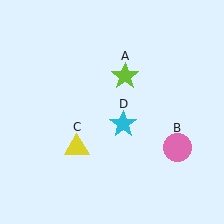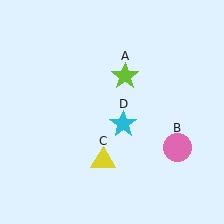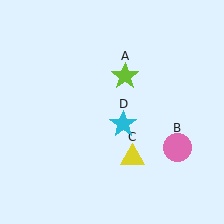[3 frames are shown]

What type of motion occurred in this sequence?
The yellow triangle (object C) rotated counterclockwise around the center of the scene.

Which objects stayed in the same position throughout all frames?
Lime star (object A) and pink circle (object B) and cyan star (object D) remained stationary.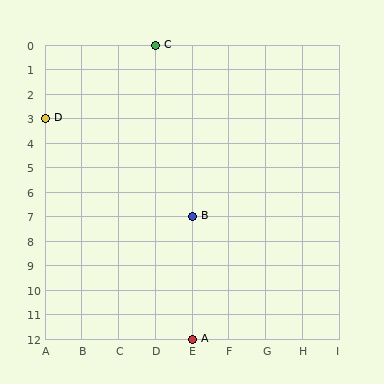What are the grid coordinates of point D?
Point D is at grid coordinates (A, 3).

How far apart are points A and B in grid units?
Points A and B are 5 rows apart.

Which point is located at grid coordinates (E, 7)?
Point B is at (E, 7).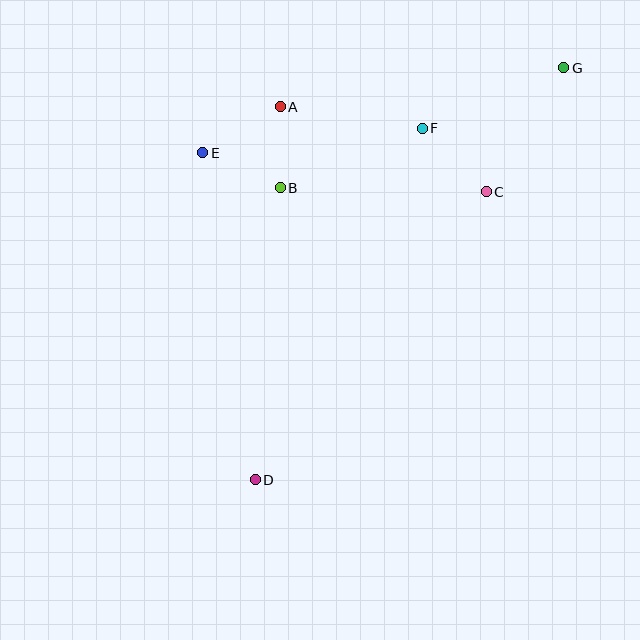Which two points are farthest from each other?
Points D and G are farthest from each other.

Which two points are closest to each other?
Points A and B are closest to each other.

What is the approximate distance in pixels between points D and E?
The distance between D and E is approximately 331 pixels.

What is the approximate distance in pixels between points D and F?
The distance between D and F is approximately 389 pixels.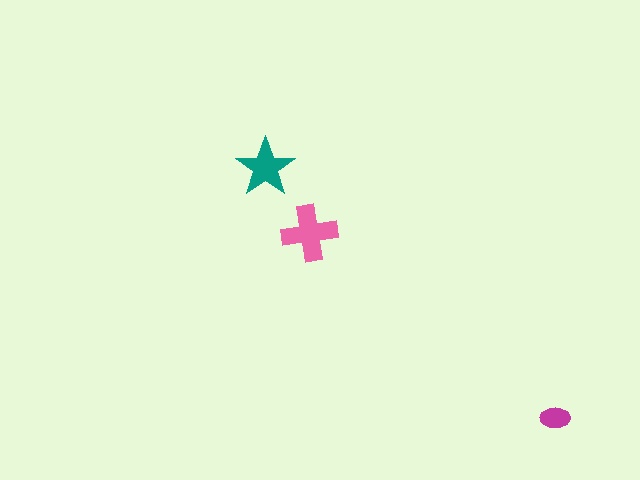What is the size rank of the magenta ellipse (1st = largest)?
3rd.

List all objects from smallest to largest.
The magenta ellipse, the teal star, the pink cross.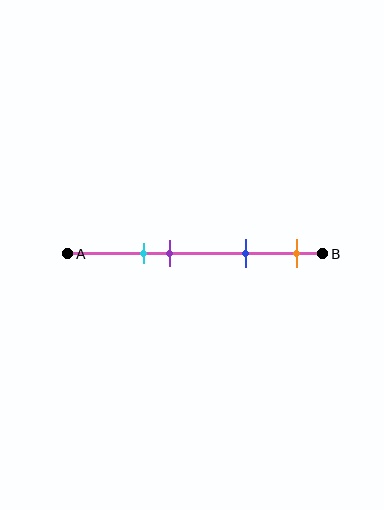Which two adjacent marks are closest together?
The cyan and purple marks are the closest adjacent pair.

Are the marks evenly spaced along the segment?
No, the marks are not evenly spaced.